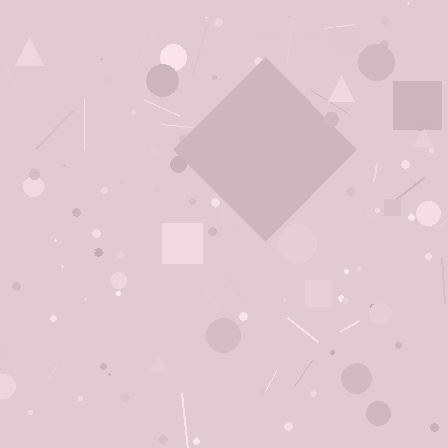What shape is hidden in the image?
A diamond is hidden in the image.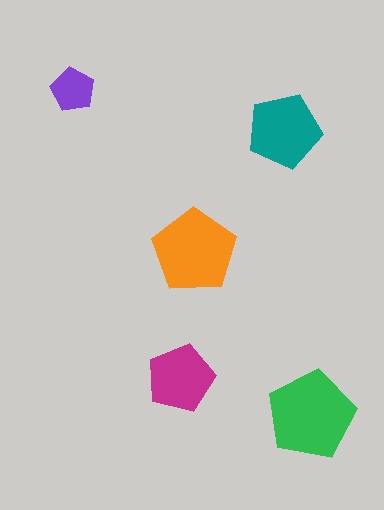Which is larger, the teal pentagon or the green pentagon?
The green one.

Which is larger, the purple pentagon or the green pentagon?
The green one.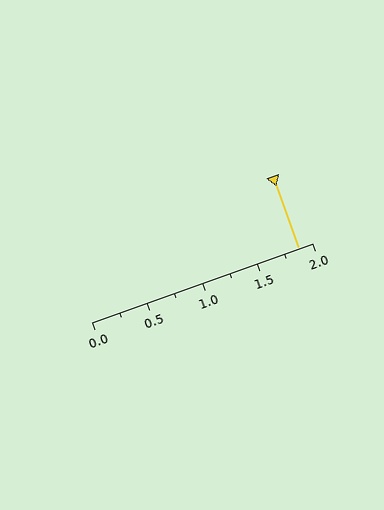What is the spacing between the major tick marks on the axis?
The major ticks are spaced 0.5 apart.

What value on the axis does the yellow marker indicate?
The marker indicates approximately 1.88.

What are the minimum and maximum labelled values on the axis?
The axis runs from 0.0 to 2.0.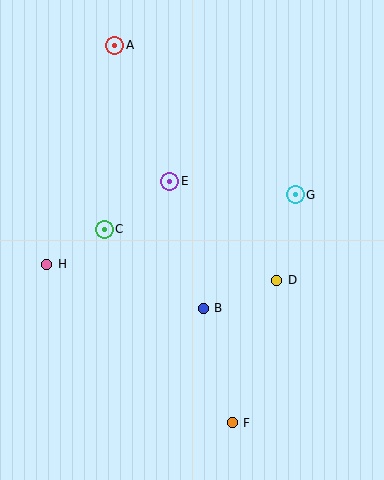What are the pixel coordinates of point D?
Point D is at (277, 280).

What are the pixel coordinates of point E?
Point E is at (170, 181).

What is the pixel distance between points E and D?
The distance between E and D is 146 pixels.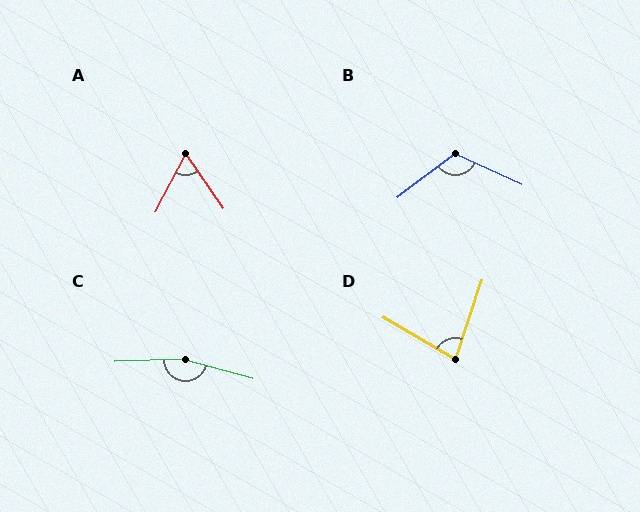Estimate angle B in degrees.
Approximately 118 degrees.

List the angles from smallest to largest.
A (62°), D (78°), B (118°), C (163°).